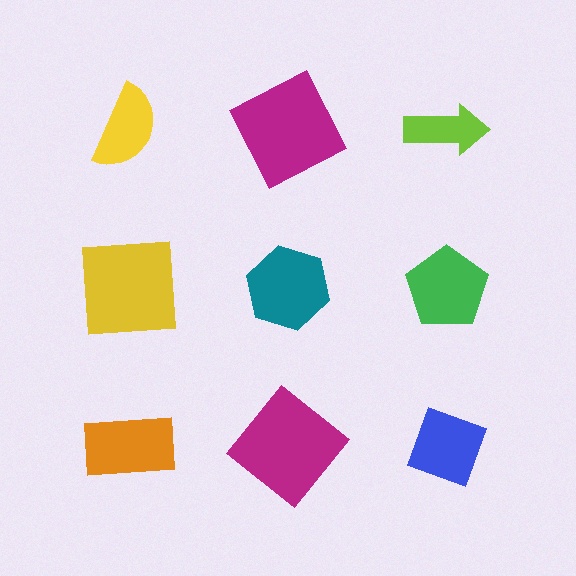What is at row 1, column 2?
A magenta square.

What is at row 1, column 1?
A yellow semicircle.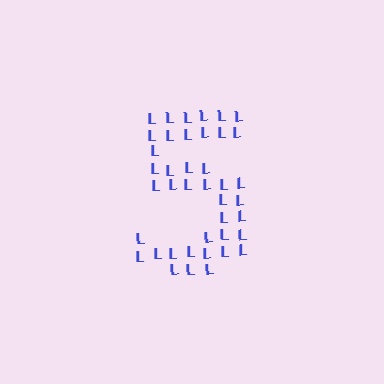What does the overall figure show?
The overall figure shows the digit 5.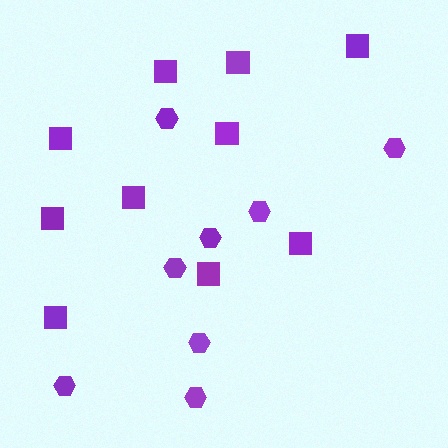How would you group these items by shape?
There are 2 groups: one group of squares (10) and one group of hexagons (8).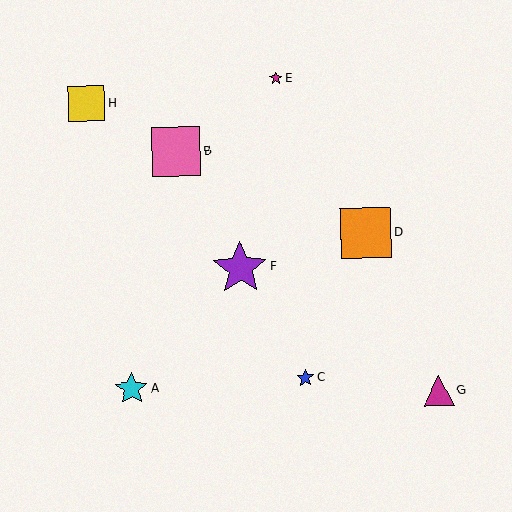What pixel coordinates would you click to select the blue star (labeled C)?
Click at (305, 378) to select the blue star C.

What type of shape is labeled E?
Shape E is a magenta star.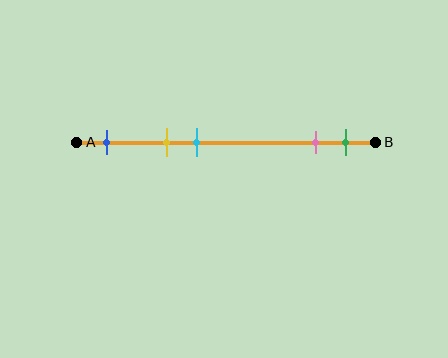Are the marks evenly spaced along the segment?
No, the marks are not evenly spaced.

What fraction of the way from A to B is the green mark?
The green mark is approximately 90% (0.9) of the way from A to B.